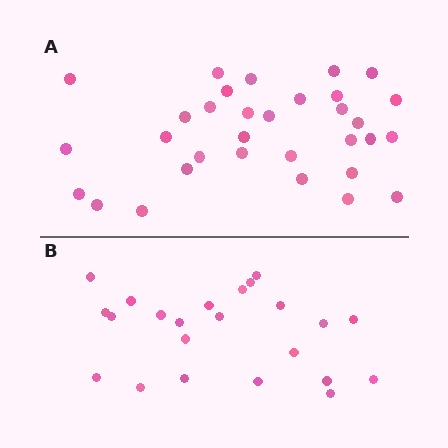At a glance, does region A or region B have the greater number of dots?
Region A (the top region) has more dots.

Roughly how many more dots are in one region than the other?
Region A has roughly 8 or so more dots than region B.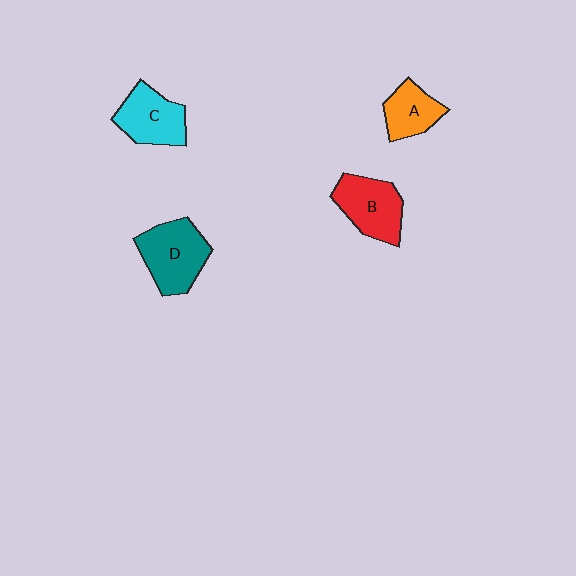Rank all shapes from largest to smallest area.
From largest to smallest: D (teal), B (red), C (cyan), A (orange).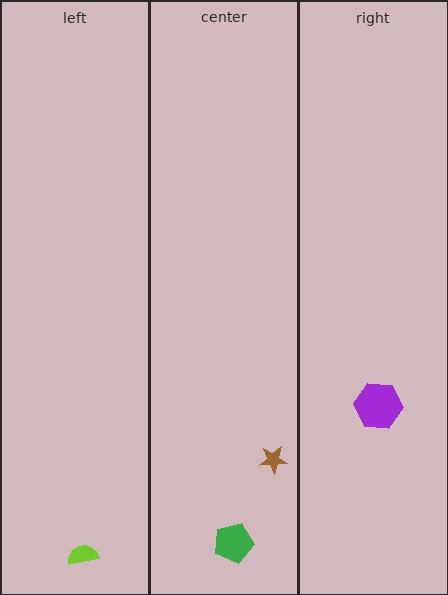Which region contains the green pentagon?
The center region.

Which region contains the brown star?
The center region.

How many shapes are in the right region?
1.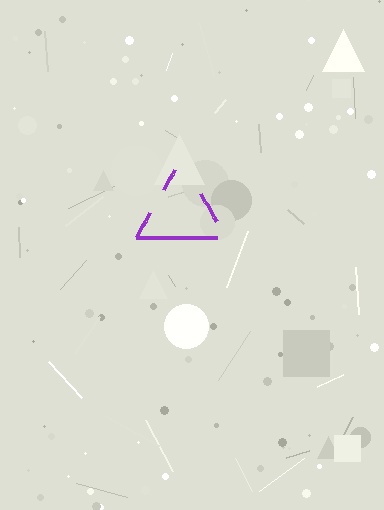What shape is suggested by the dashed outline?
The dashed outline suggests a triangle.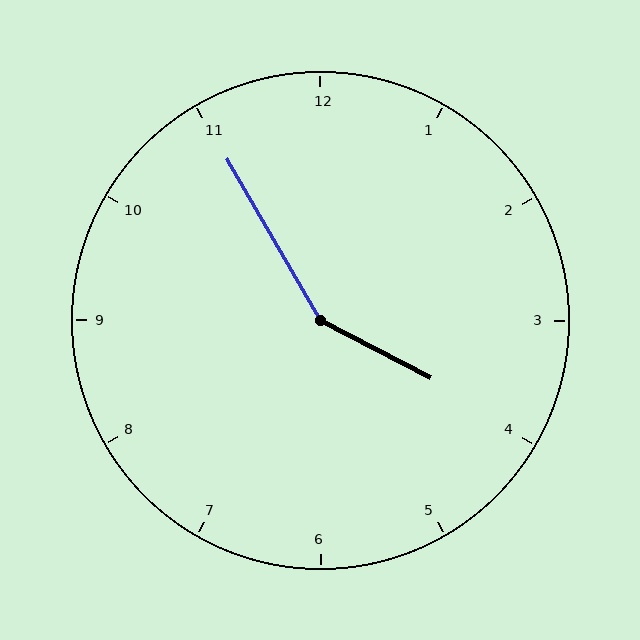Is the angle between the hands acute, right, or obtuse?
It is obtuse.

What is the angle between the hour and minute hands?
Approximately 148 degrees.